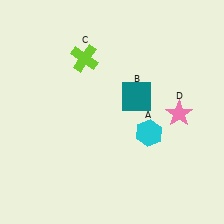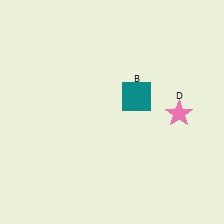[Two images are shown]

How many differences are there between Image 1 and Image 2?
There are 2 differences between the two images.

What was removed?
The lime cross (C), the cyan hexagon (A) were removed in Image 2.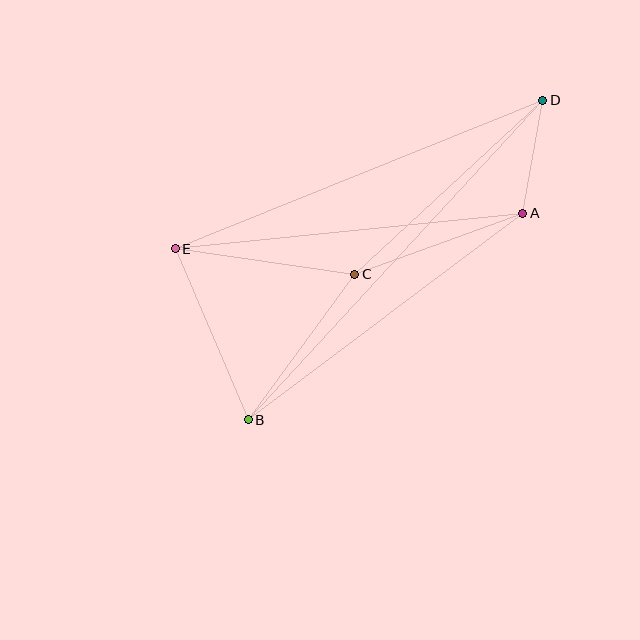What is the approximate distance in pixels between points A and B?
The distance between A and B is approximately 344 pixels.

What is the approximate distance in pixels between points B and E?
The distance between B and E is approximately 186 pixels.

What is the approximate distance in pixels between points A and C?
The distance between A and C is approximately 179 pixels.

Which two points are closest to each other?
Points A and D are closest to each other.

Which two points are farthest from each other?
Points B and D are farthest from each other.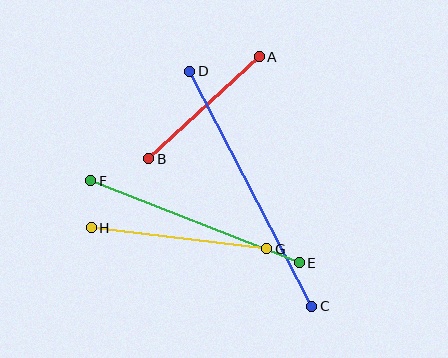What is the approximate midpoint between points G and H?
The midpoint is at approximately (179, 238) pixels.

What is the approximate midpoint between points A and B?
The midpoint is at approximately (204, 108) pixels.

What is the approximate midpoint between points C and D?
The midpoint is at approximately (251, 189) pixels.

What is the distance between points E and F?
The distance is approximately 224 pixels.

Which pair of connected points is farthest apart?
Points C and D are farthest apart.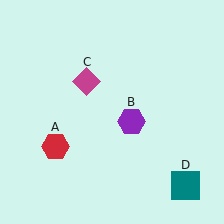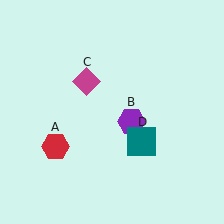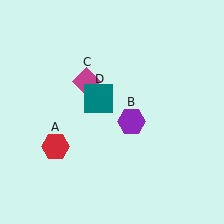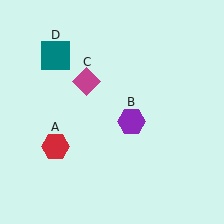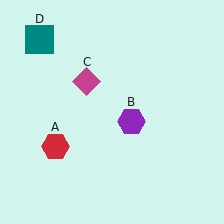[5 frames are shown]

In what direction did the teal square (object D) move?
The teal square (object D) moved up and to the left.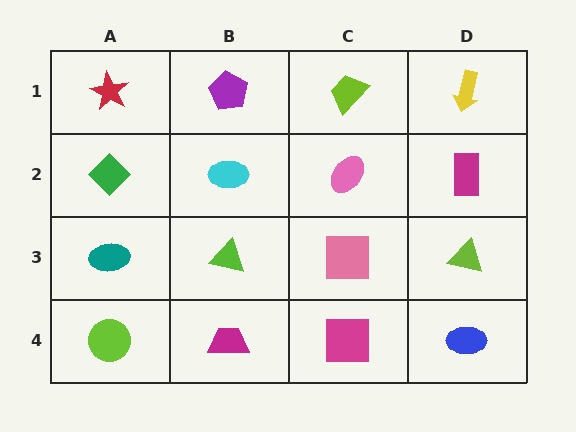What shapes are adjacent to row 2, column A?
A red star (row 1, column A), a teal ellipse (row 3, column A), a cyan ellipse (row 2, column B).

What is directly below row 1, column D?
A magenta rectangle.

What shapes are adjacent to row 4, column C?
A pink square (row 3, column C), a magenta trapezoid (row 4, column B), a blue ellipse (row 4, column D).